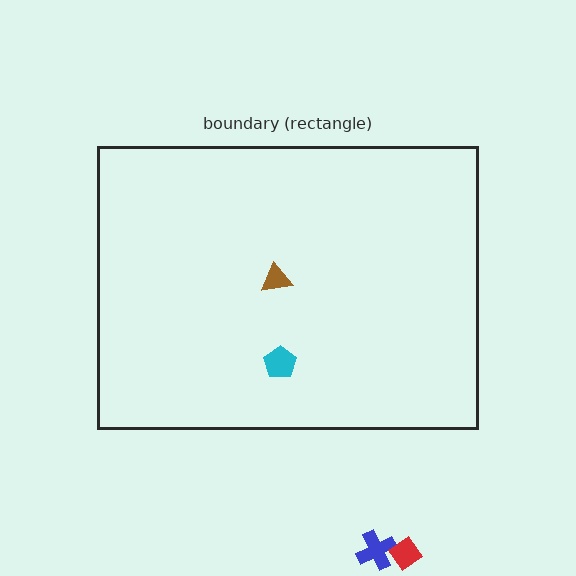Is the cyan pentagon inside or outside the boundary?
Inside.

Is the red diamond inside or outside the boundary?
Outside.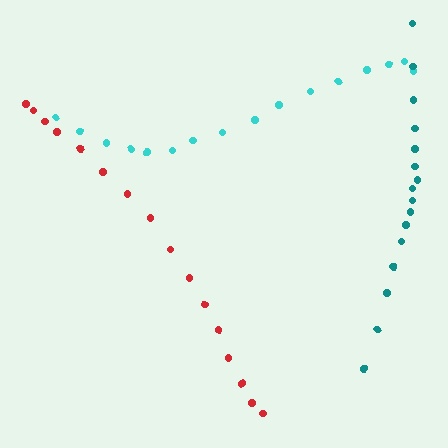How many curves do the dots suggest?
There are 3 distinct paths.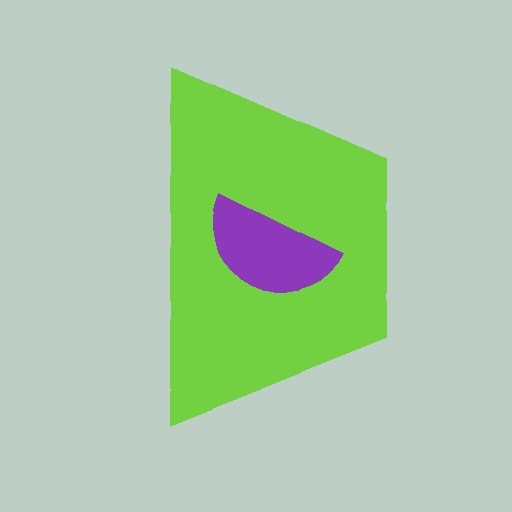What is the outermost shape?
The lime trapezoid.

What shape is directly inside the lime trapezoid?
The purple semicircle.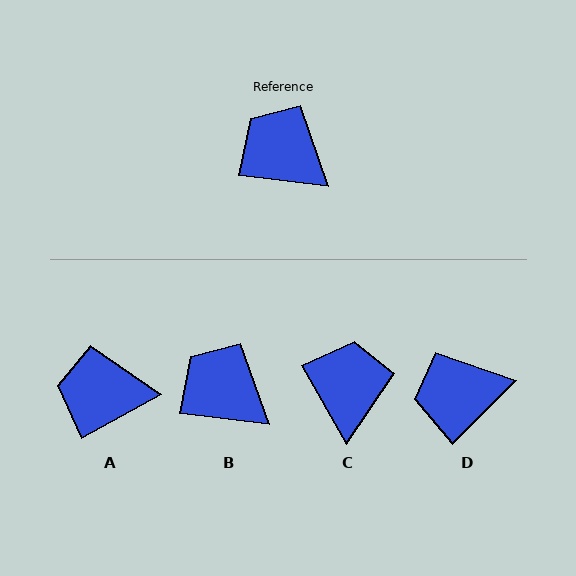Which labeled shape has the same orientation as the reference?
B.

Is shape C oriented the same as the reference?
No, it is off by about 54 degrees.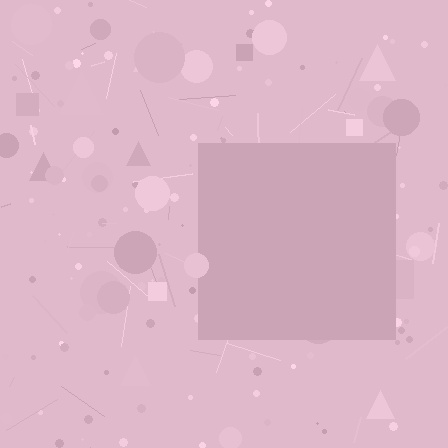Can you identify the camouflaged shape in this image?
The camouflaged shape is a square.